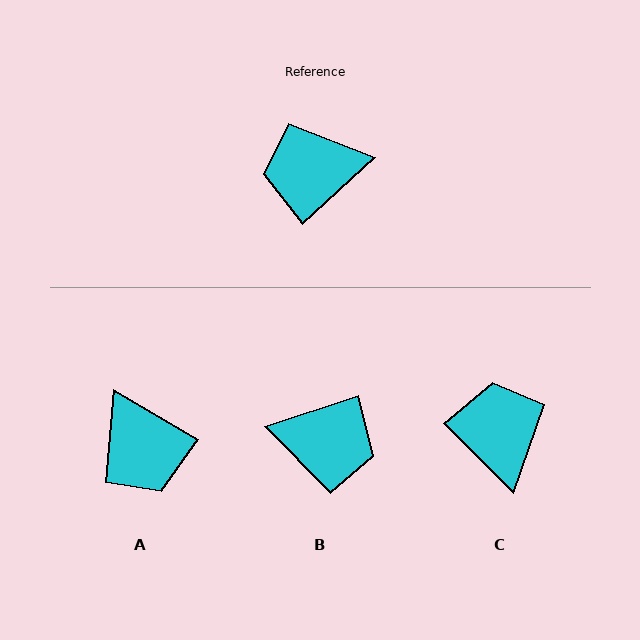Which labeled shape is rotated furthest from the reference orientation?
B, about 156 degrees away.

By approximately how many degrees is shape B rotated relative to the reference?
Approximately 156 degrees counter-clockwise.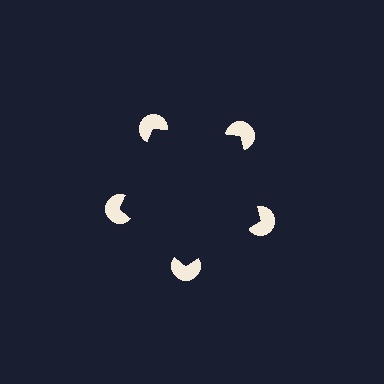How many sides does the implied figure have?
5 sides.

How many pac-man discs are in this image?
There are 5 — one at each vertex of the illusory pentagon.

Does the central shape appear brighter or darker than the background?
It typically appears slightly darker than the background, even though no actual brightness change is drawn.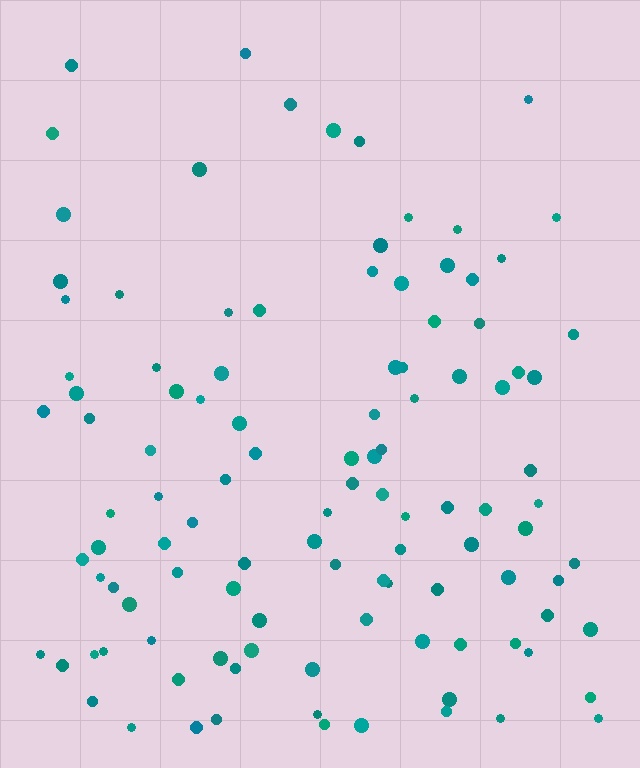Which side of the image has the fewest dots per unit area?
The top.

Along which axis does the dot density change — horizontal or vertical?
Vertical.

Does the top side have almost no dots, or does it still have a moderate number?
Still a moderate number, just noticeably fewer than the bottom.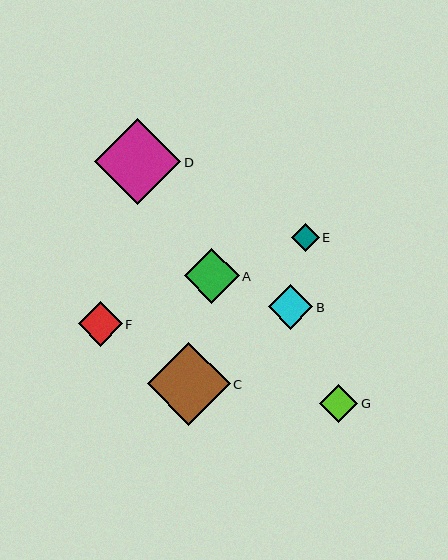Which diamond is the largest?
Diamond D is the largest with a size of approximately 86 pixels.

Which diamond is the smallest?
Diamond E is the smallest with a size of approximately 28 pixels.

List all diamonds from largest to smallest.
From largest to smallest: D, C, A, B, F, G, E.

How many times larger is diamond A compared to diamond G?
Diamond A is approximately 1.4 times the size of diamond G.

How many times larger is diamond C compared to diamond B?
Diamond C is approximately 1.9 times the size of diamond B.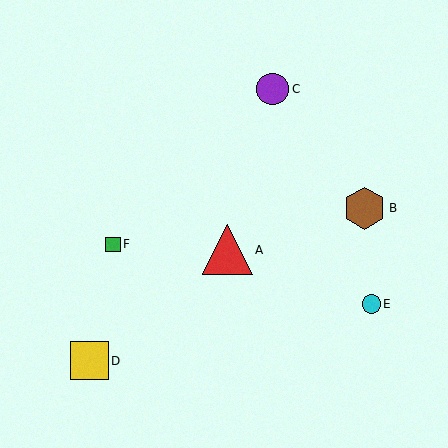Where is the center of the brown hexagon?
The center of the brown hexagon is at (365, 208).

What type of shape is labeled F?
Shape F is a green square.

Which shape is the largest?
The red triangle (labeled A) is the largest.